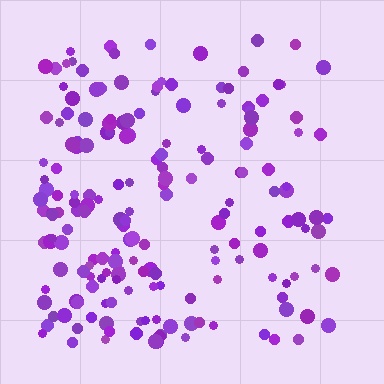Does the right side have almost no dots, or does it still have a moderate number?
Still a moderate number, just noticeably fewer than the left.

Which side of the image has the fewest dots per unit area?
The right.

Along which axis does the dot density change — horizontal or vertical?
Horizontal.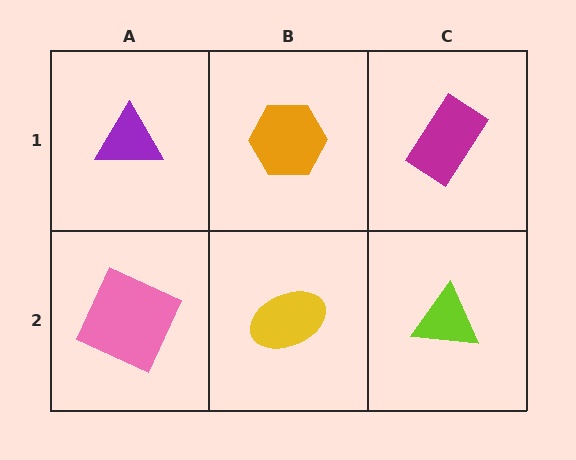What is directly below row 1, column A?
A pink square.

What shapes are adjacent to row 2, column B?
An orange hexagon (row 1, column B), a pink square (row 2, column A), a lime triangle (row 2, column C).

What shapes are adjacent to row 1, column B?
A yellow ellipse (row 2, column B), a purple triangle (row 1, column A), a magenta rectangle (row 1, column C).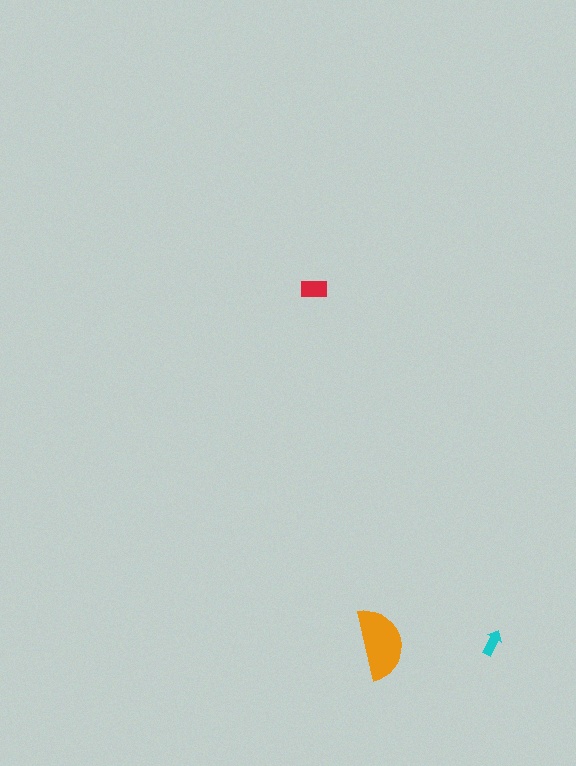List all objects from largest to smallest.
The orange semicircle, the red rectangle, the cyan arrow.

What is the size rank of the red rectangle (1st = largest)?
2nd.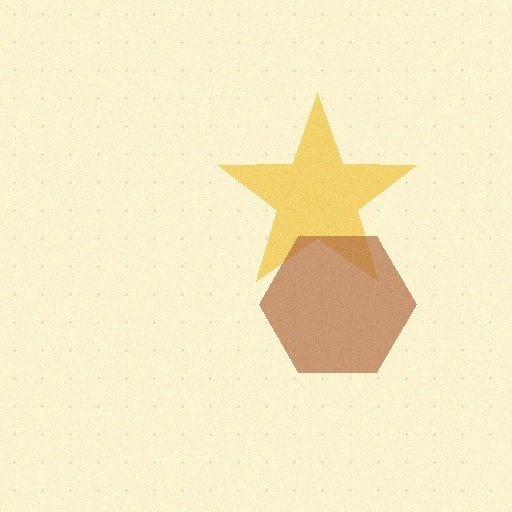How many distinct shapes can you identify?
There are 2 distinct shapes: a yellow star, a brown hexagon.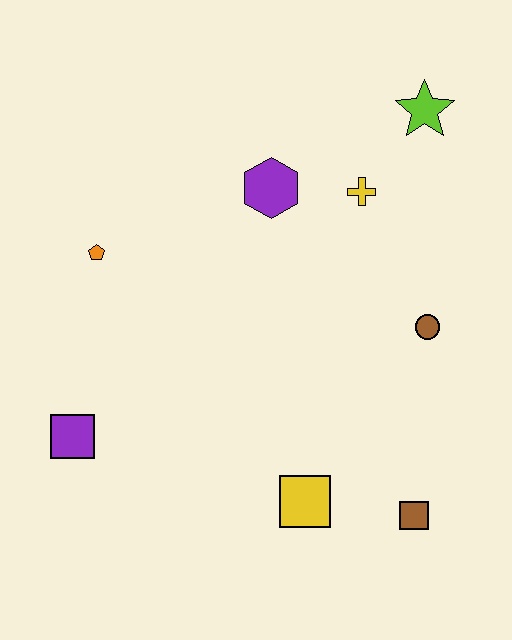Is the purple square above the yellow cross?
No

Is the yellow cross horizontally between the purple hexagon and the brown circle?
Yes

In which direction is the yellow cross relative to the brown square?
The yellow cross is above the brown square.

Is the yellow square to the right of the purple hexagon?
Yes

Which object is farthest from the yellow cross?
The purple square is farthest from the yellow cross.